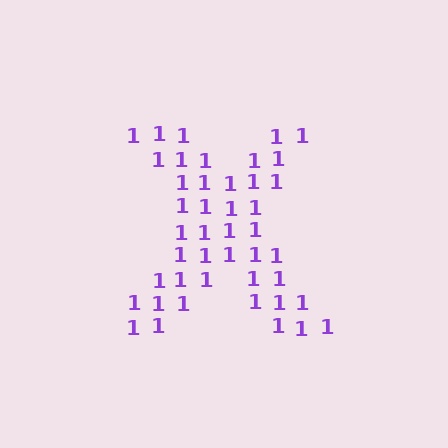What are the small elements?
The small elements are digit 1's.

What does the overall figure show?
The overall figure shows the letter X.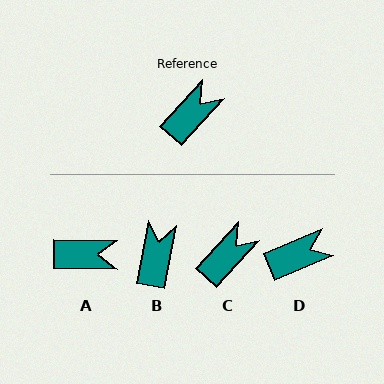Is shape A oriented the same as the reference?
No, it is off by about 49 degrees.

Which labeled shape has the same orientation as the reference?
C.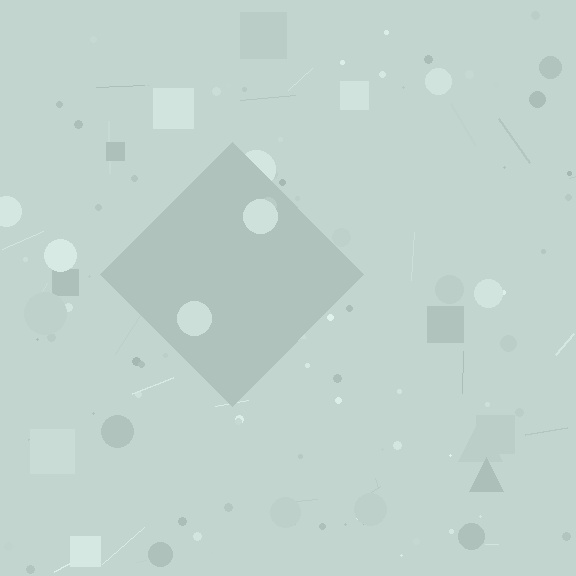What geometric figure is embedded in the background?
A diamond is embedded in the background.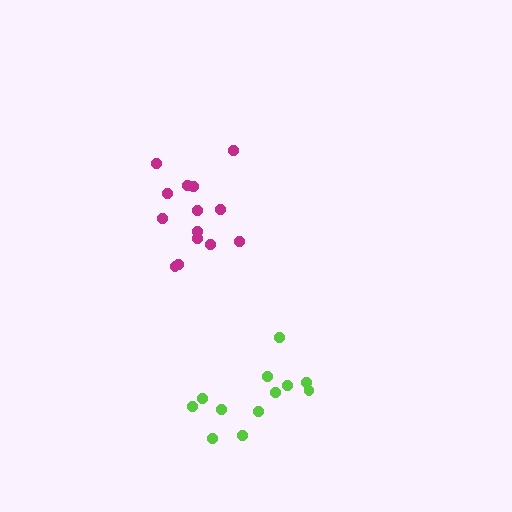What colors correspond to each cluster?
The clusters are colored: lime, magenta.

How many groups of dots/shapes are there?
There are 2 groups.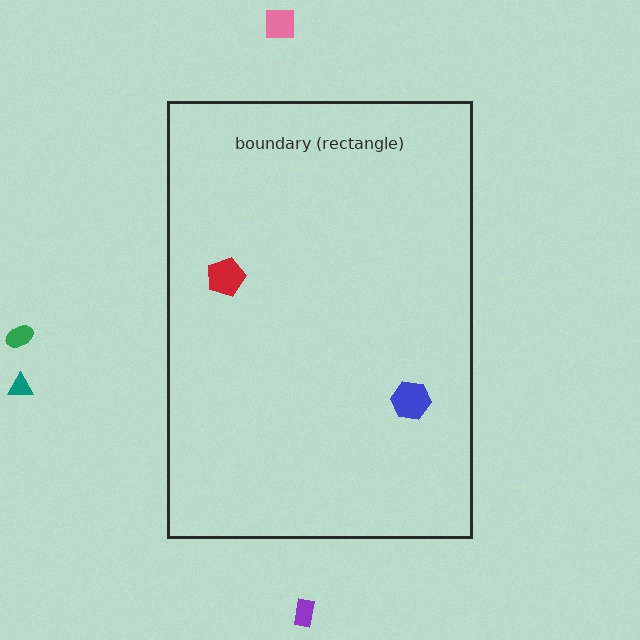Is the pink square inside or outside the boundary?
Outside.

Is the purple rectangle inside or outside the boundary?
Outside.